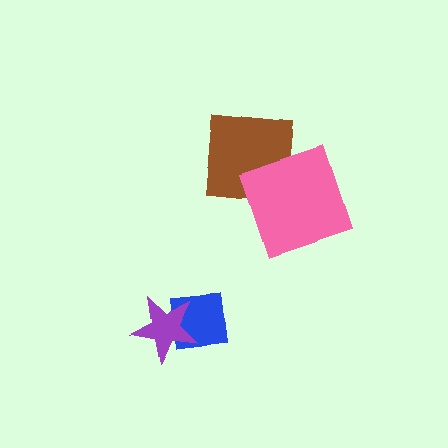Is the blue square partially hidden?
Yes, it is partially covered by another shape.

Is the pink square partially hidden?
No, no other shape covers it.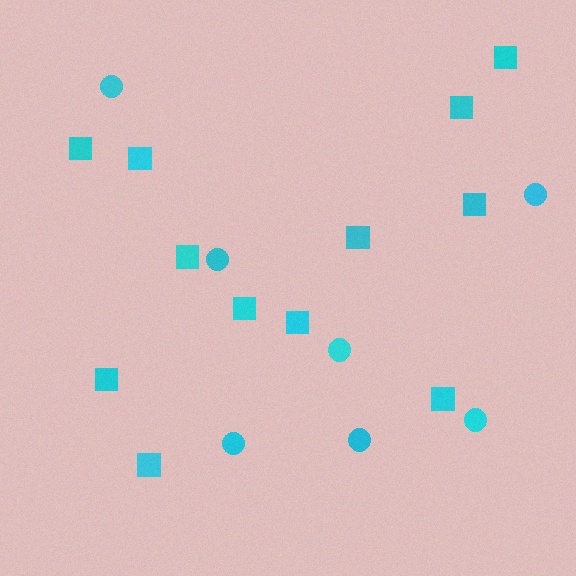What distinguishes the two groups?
There are 2 groups: one group of circles (7) and one group of squares (12).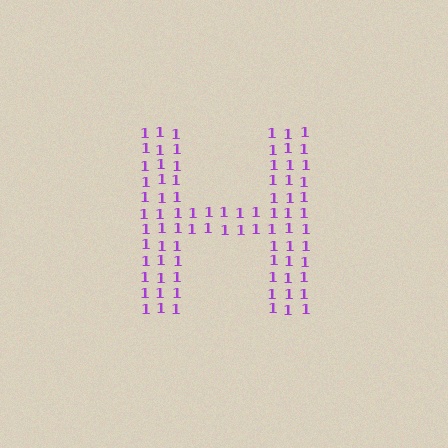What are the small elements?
The small elements are digit 1's.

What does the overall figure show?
The overall figure shows the letter H.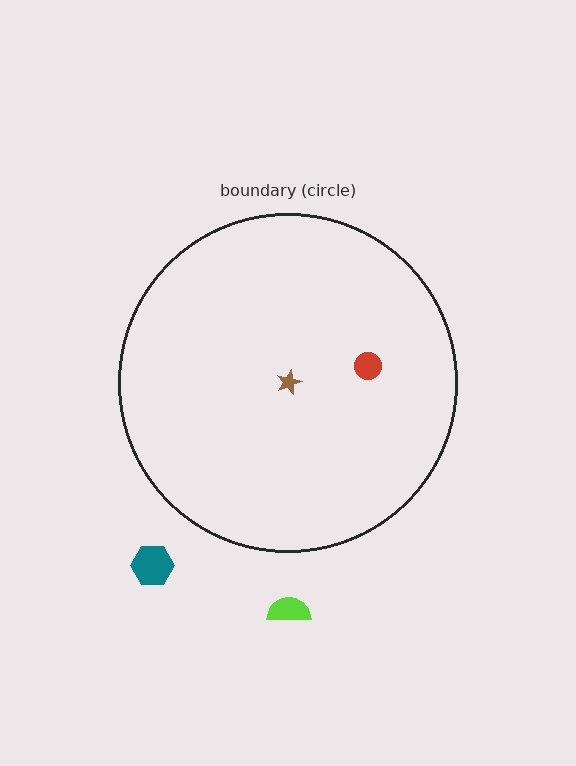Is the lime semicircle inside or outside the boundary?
Outside.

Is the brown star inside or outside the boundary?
Inside.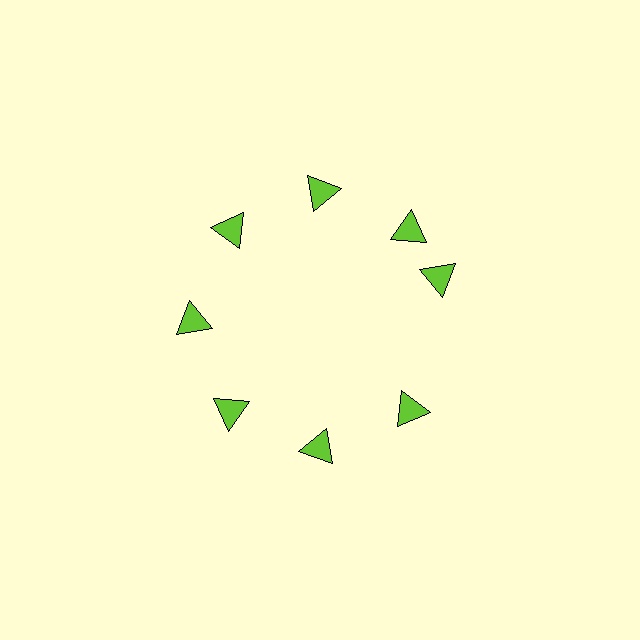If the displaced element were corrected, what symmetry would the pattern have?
It would have 8-fold rotational symmetry — the pattern would map onto itself every 45 degrees.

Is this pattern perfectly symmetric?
No. The 8 lime triangles are arranged in a ring, but one element near the 3 o'clock position is rotated out of alignment along the ring, breaking the 8-fold rotational symmetry.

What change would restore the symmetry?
The symmetry would be restored by rotating it back into even spacing with its neighbors so that all 8 triangles sit at equal angles and equal distance from the center.